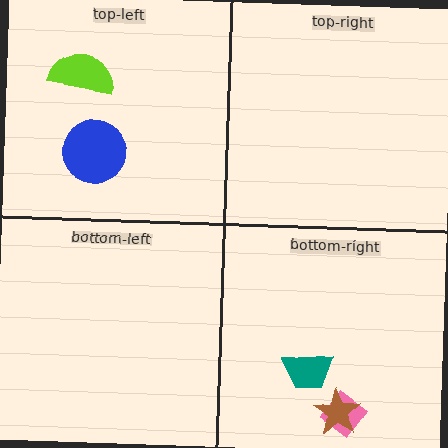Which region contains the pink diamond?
The bottom-right region.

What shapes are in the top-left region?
The lime semicircle, the blue circle.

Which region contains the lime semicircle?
The top-left region.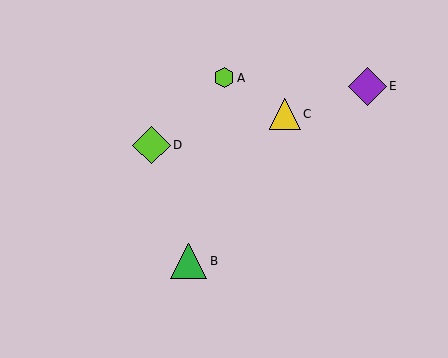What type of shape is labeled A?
Shape A is a lime hexagon.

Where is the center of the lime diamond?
The center of the lime diamond is at (151, 145).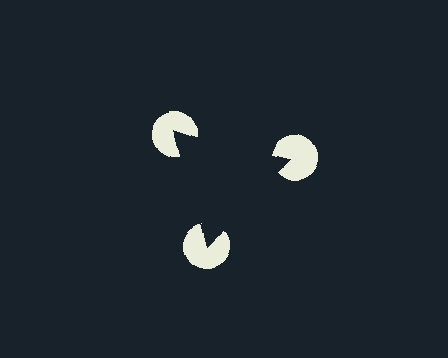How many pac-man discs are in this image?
There are 3 — one at each vertex of the illusory triangle.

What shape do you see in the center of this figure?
An illusory triangle — its edges are inferred from the aligned wedge cuts in the pac-man discs, not physically drawn.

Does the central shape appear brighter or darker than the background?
It typically appears slightly darker than the background, even though no actual brightness change is drawn.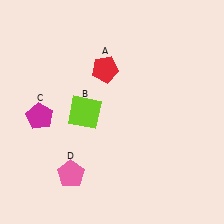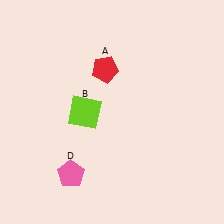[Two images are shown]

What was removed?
The magenta pentagon (C) was removed in Image 2.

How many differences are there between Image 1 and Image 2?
There is 1 difference between the two images.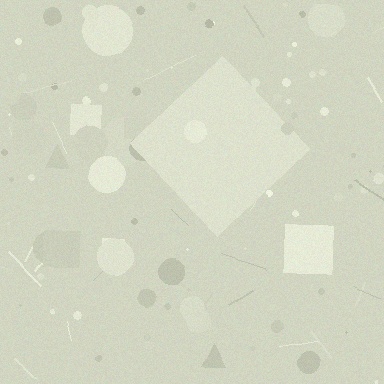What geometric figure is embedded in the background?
A diamond is embedded in the background.